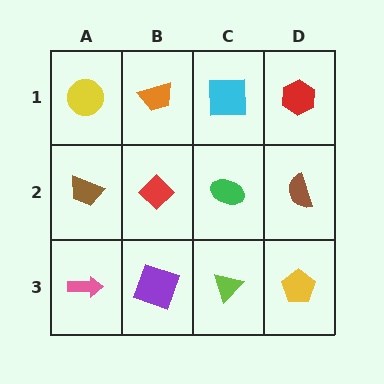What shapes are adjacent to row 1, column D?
A brown semicircle (row 2, column D), a cyan square (row 1, column C).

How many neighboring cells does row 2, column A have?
3.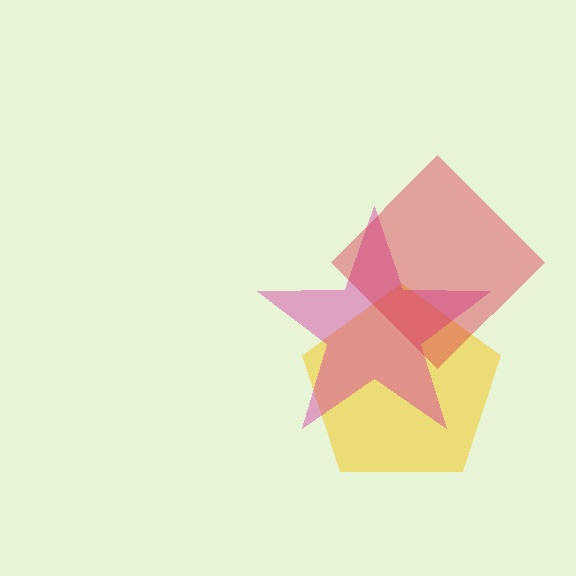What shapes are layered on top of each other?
The layered shapes are: a yellow pentagon, a magenta star, a red diamond.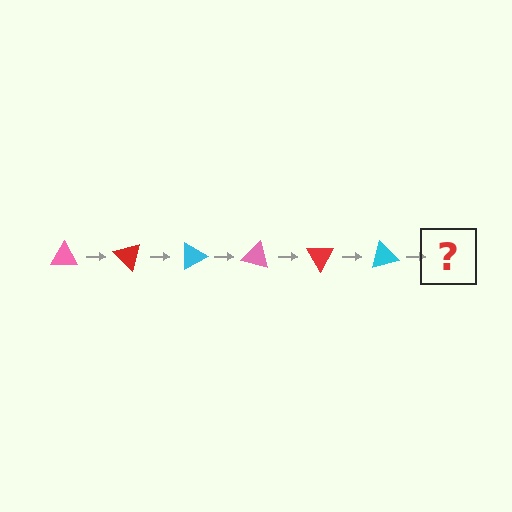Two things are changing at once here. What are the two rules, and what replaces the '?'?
The two rules are that it rotates 45 degrees each step and the color cycles through pink, red, and cyan. The '?' should be a pink triangle, rotated 270 degrees from the start.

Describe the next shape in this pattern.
It should be a pink triangle, rotated 270 degrees from the start.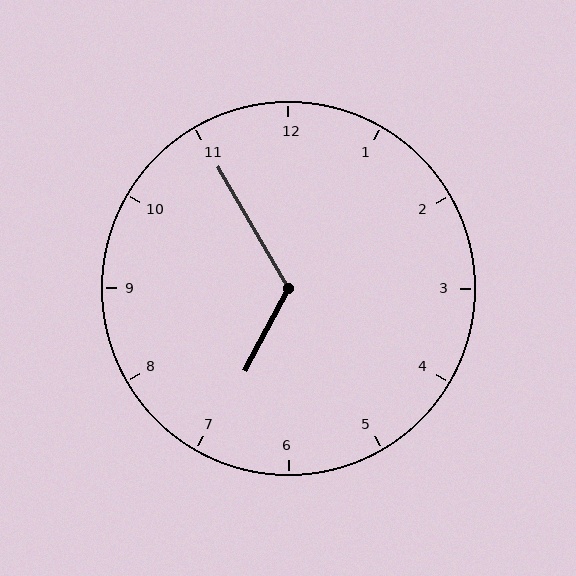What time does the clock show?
6:55.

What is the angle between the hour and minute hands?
Approximately 122 degrees.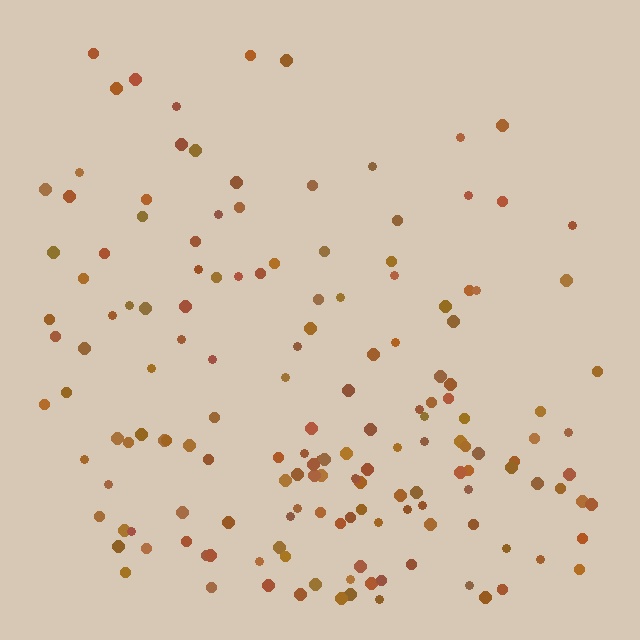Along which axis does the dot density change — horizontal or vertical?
Vertical.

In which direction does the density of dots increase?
From top to bottom, with the bottom side densest.